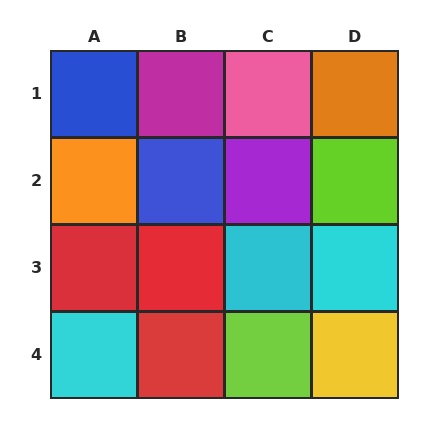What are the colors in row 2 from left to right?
Orange, blue, purple, lime.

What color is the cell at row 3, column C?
Cyan.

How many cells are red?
3 cells are red.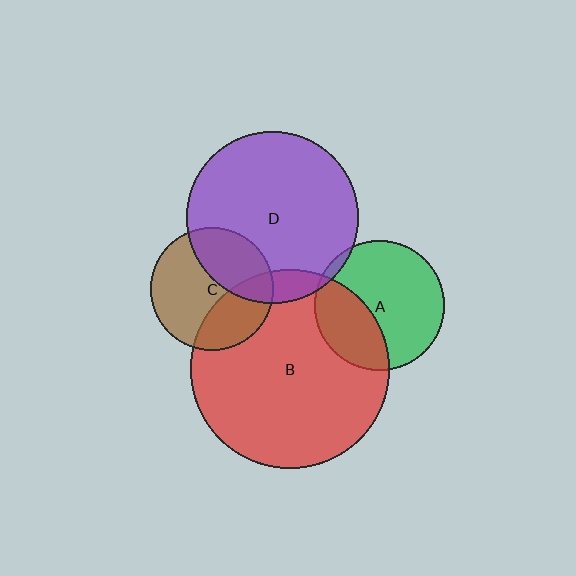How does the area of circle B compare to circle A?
Approximately 2.3 times.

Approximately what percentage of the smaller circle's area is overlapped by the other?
Approximately 35%.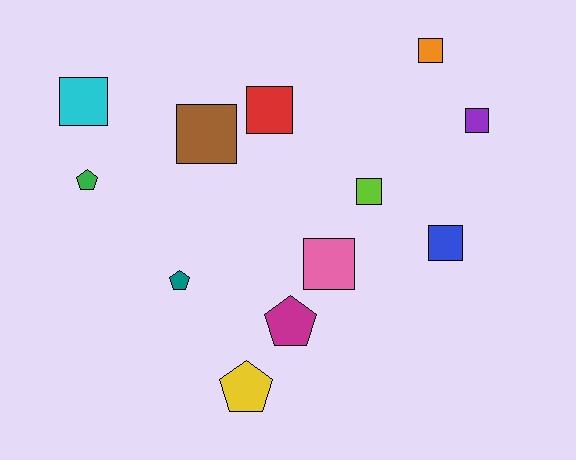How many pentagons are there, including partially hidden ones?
There are 4 pentagons.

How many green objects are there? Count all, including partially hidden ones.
There is 1 green object.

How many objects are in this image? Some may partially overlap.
There are 12 objects.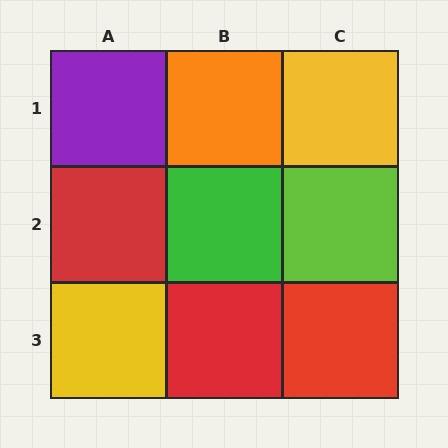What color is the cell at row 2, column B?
Green.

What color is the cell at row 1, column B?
Orange.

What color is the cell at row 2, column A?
Red.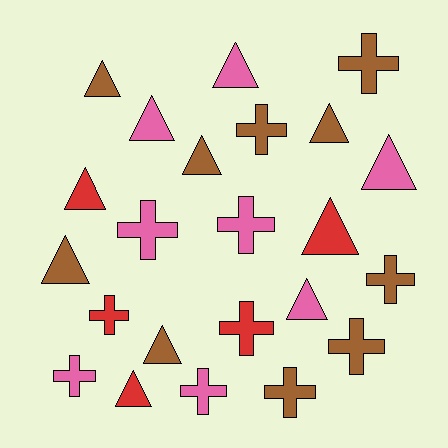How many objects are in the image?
There are 23 objects.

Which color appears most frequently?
Brown, with 10 objects.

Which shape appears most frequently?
Triangle, with 12 objects.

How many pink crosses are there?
There are 4 pink crosses.